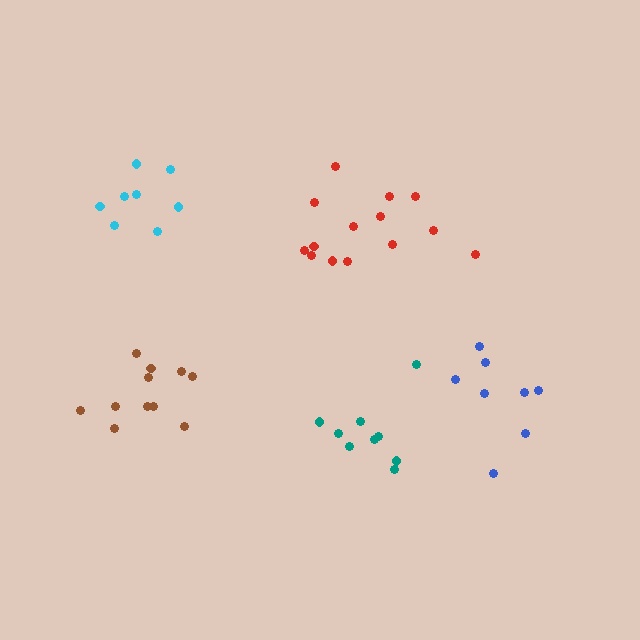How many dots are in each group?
Group 1: 8 dots, Group 2: 14 dots, Group 3: 9 dots, Group 4: 11 dots, Group 5: 8 dots (50 total).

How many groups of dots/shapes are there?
There are 5 groups.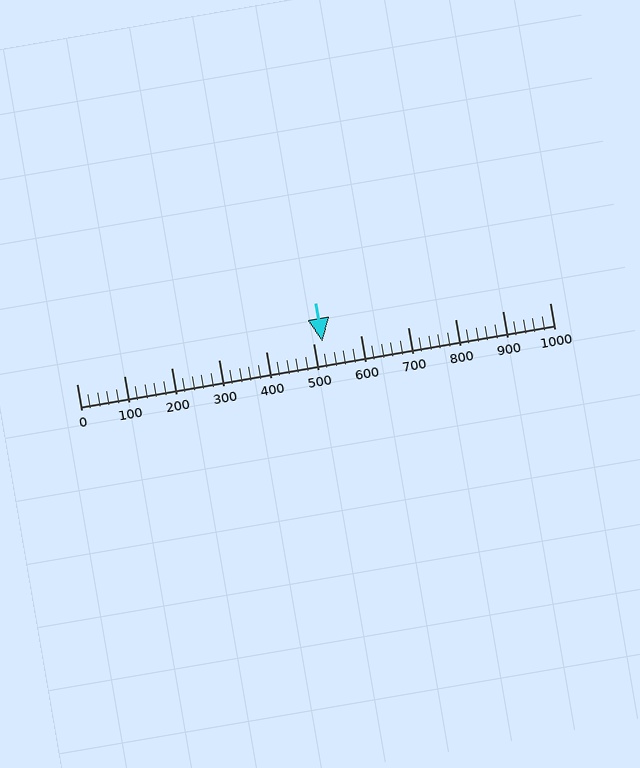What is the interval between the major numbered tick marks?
The major tick marks are spaced 100 units apart.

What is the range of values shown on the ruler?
The ruler shows values from 0 to 1000.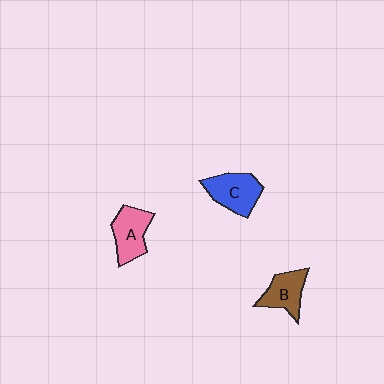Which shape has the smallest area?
Shape B (brown).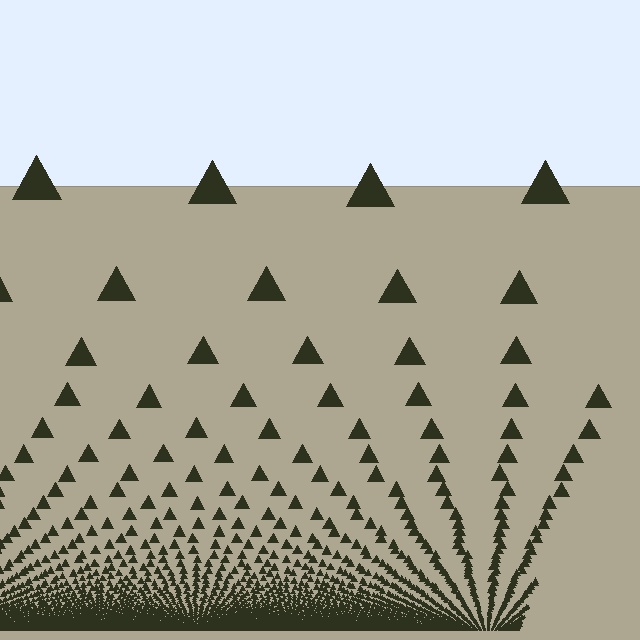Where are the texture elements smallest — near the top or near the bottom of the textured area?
Near the bottom.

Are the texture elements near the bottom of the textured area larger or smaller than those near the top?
Smaller. The gradient is inverted — elements near the bottom are smaller and denser.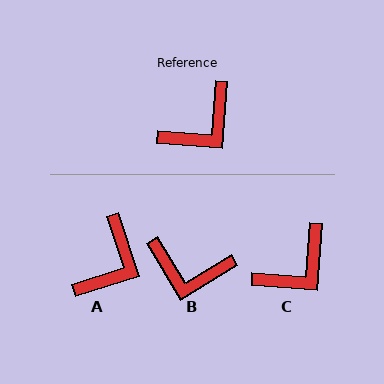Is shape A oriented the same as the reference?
No, it is off by about 22 degrees.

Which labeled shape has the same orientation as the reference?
C.